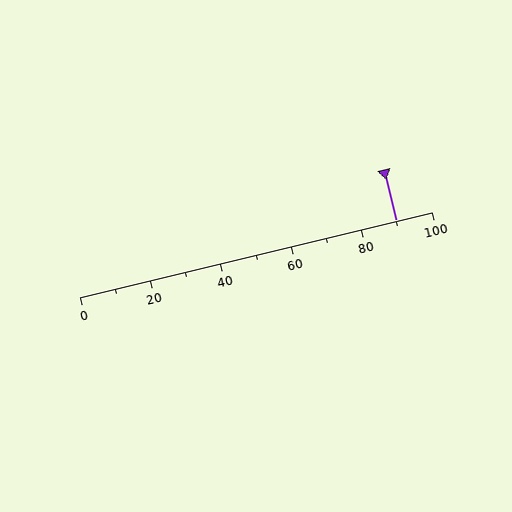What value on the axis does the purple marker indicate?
The marker indicates approximately 90.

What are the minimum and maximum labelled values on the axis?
The axis runs from 0 to 100.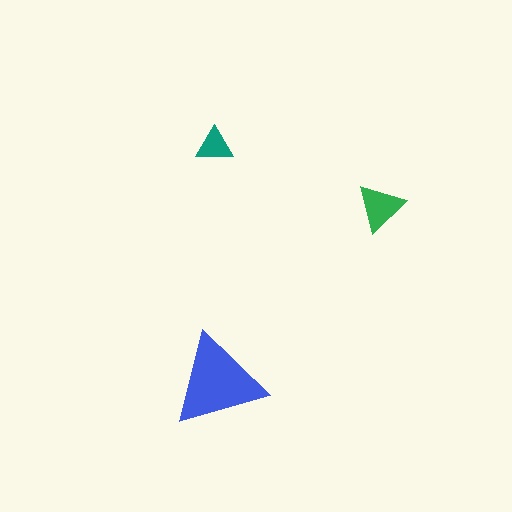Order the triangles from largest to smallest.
the blue one, the green one, the teal one.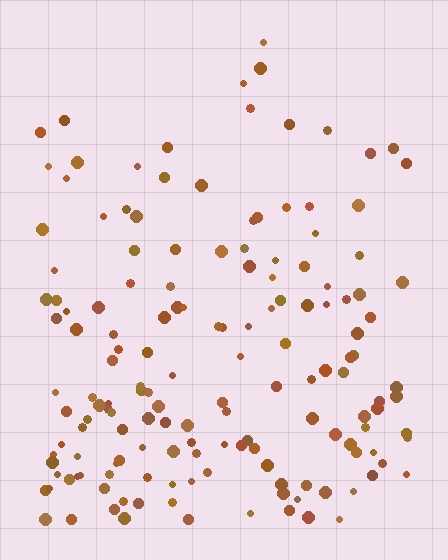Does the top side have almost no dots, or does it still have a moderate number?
Still a moderate number, just noticeably fewer than the bottom.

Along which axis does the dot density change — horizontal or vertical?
Vertical.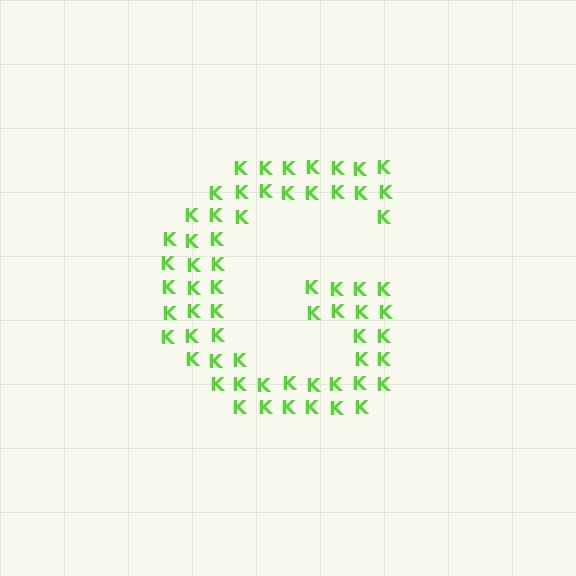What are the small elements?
The small elements are letter K's.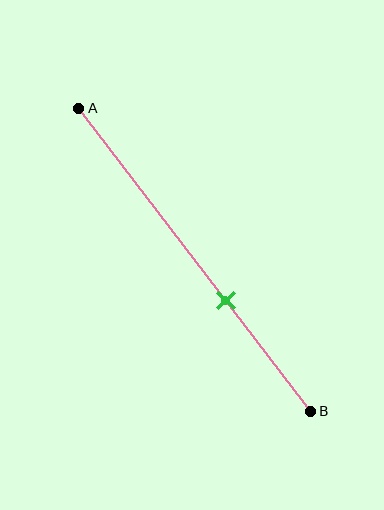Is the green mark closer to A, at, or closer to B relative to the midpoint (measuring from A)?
The green mark is closer to point B than the midpoint of segment AB.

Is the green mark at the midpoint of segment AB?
No, the mark is at about 65% from A, not at the 50% midpoint.